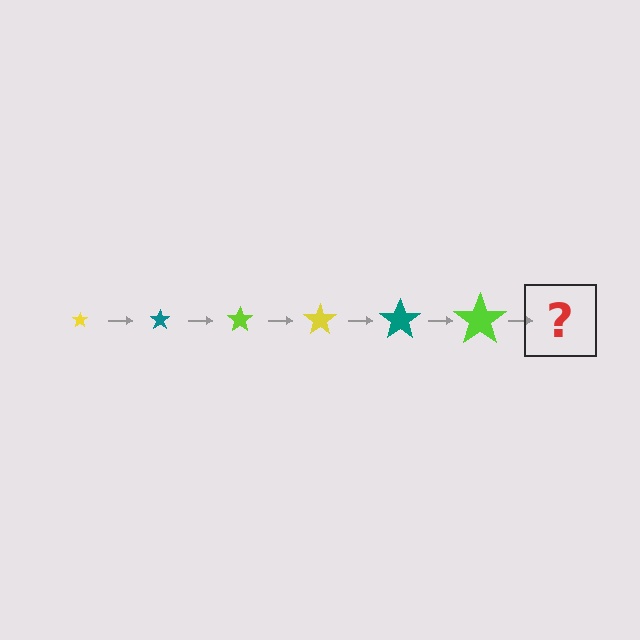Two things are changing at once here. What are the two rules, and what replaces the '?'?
The two rules are that the star grows larger each step and the color cycles through yellow, teal, and lime. The '?' should be a yellow star, larger than the previous one.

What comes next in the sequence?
The next element should be a yellow star, larger than the previous one.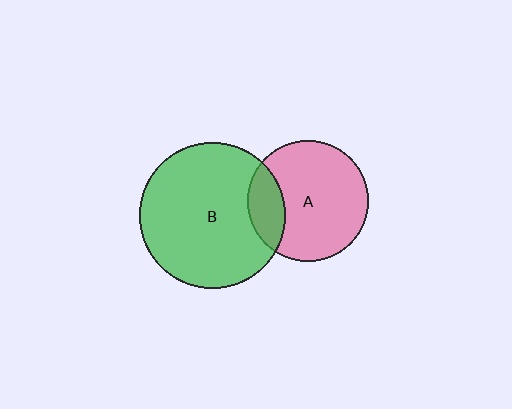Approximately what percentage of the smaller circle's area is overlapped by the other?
Approximately 20%.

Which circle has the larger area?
Circle B (green).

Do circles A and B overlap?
Yes.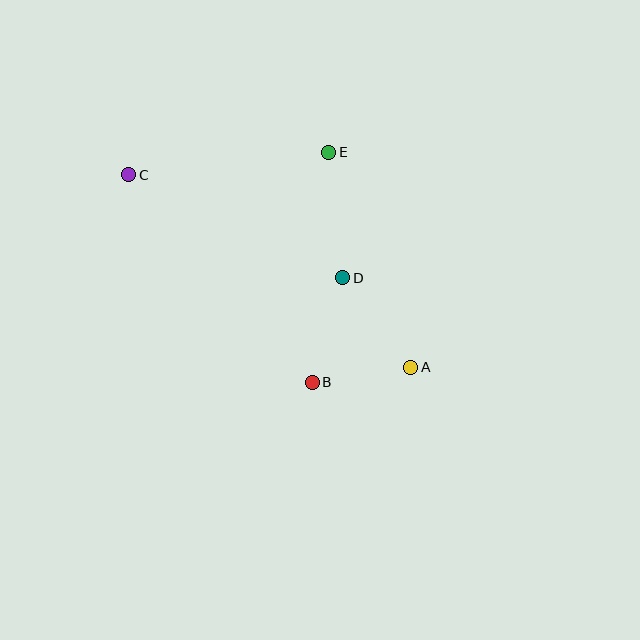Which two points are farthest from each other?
Points A and C are farthest from each other.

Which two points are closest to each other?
Points A and B are closest to each other.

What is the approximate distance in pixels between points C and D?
The distance between C and D is approximately 238 pixels.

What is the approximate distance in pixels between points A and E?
The distance between A and E is approximately 230 pixels.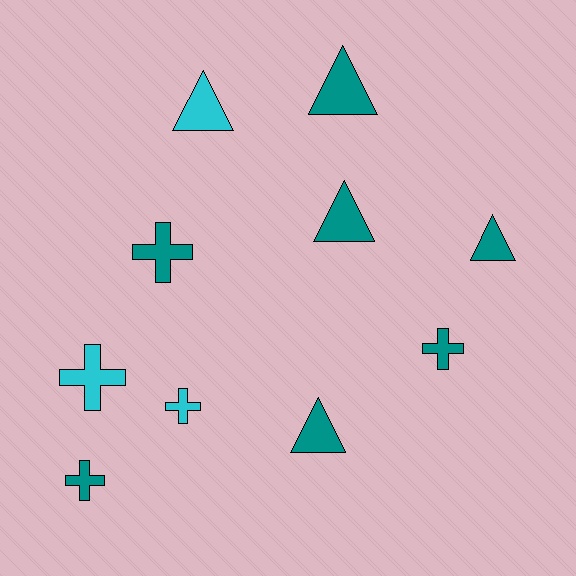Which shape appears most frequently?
Triangle, with 5 objects.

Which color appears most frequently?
Teal, with 7 objects.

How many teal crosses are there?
There are 3 teal crosses.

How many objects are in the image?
There are 10 objects.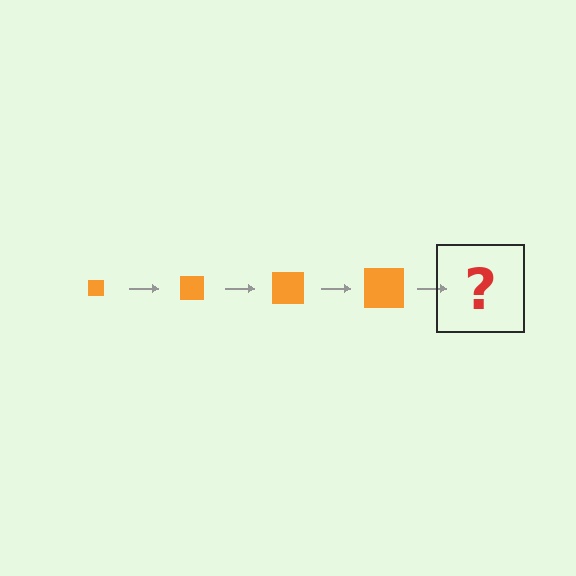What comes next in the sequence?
The next element should be an orange square, larger than the previous one.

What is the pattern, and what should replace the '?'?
The pattern is that the square gets progressively larger each step. The '?' should be an orange square, larger than the previous one.